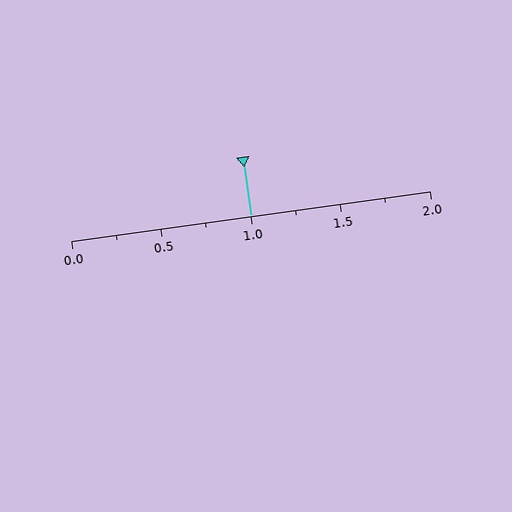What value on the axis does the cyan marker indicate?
The marker indicates approximately 1.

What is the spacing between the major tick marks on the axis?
The major ticks are spaced 0.5 apart.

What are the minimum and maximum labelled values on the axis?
The axis runs from 0.0 to 2.0.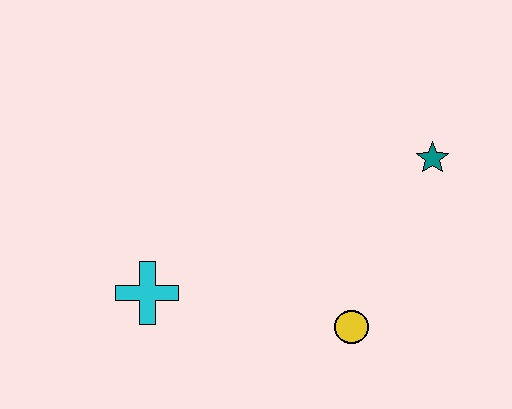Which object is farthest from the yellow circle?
The cyan cross is farthest from the yellow circle.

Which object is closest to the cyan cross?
The yellow circle is closest to the cyan cross.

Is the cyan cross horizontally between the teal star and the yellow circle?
No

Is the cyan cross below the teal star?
Yes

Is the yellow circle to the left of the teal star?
Yes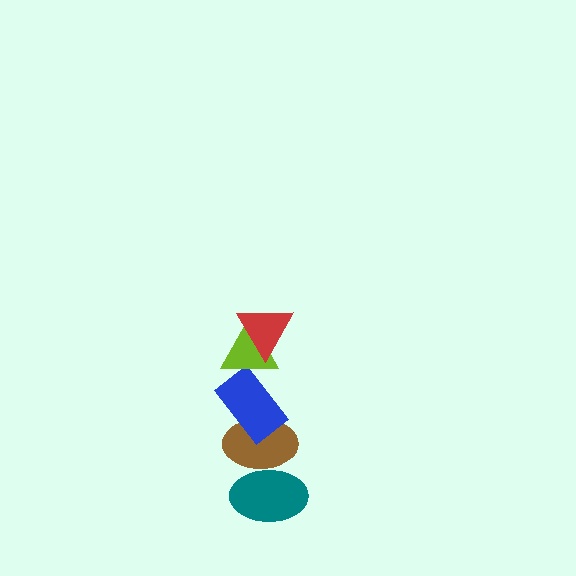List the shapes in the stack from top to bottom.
From top to bottom: the red triangle, the lime triangle, the blue rectangle, the brown ellipse, the teal ellipse.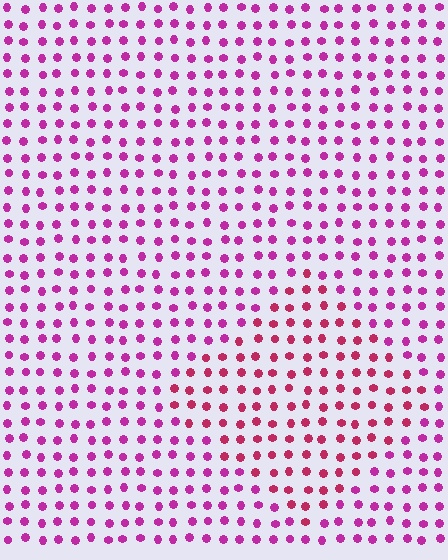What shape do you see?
I see a diamond.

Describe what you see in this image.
The image is filled with small magenta elements in a uniform arrangement. A diamond-shaped region is visible where the elements are tinted to a slightly different hue, forming a subtle color boundary.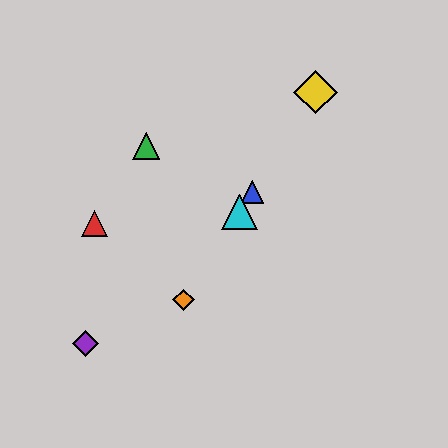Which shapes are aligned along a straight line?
The blue triangle, the yellow diamond, the orange diamond, the cyan triangle are aligned along a straight line.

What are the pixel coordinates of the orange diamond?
The orange diamond is at (184, 300).